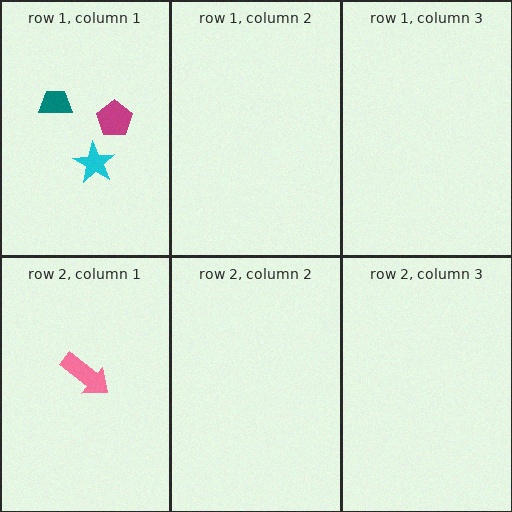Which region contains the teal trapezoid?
The row 1, column 1 region.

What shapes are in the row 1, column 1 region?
The cyan star, the magenta pentagon, the teal trapezoid.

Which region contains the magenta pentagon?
The row 1, column 1 region.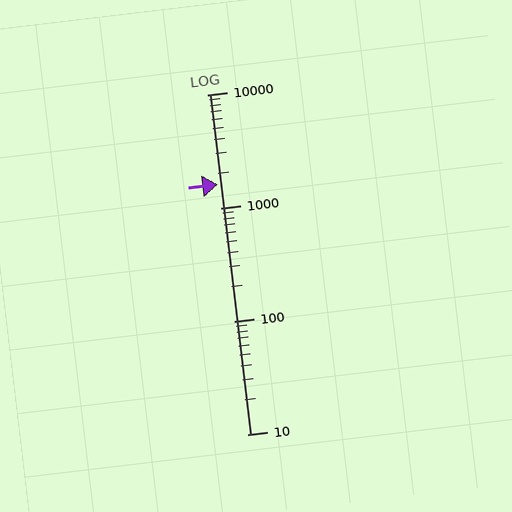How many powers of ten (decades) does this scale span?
The scale spans 3 decades, from 10 to 10000.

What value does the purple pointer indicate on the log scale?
The pointer indicates approximately 1600.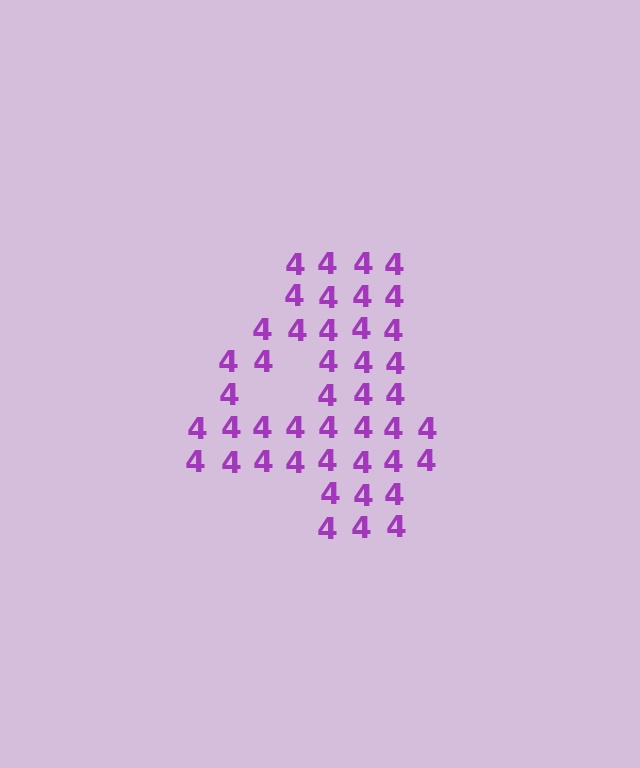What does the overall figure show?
The overall figure shows the digit 4.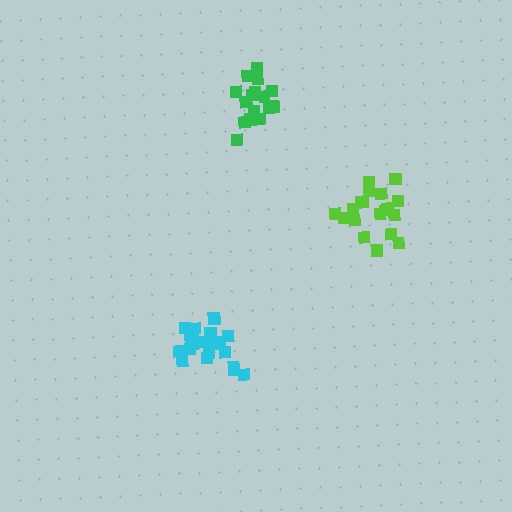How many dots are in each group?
Group 1: 21 dots, Group 2: 20 dots, Group 3: 16 dots (57 total).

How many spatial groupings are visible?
There are 3 spatial groupings.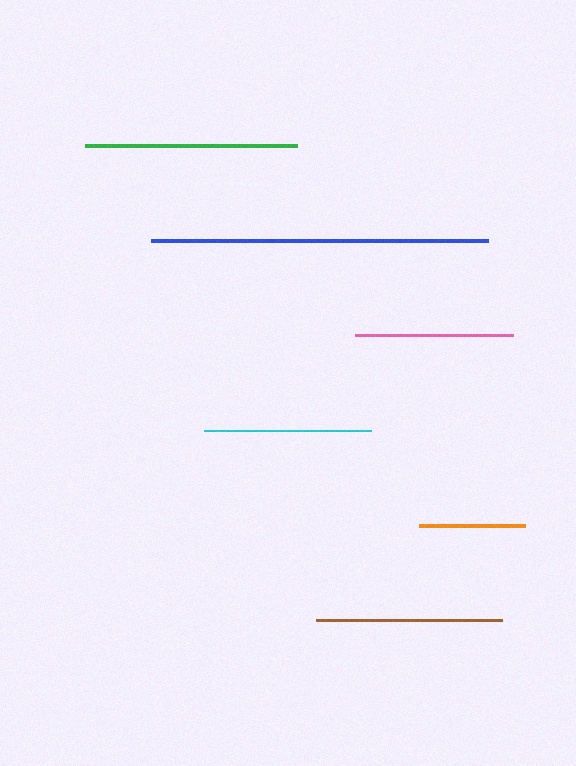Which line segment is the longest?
The blue line is the longest at approximately 336 pixels.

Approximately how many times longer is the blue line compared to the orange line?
The blue line is approximately 3.2 times the length of the orange line.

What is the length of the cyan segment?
The cyan segment is approximately 166 pixels long.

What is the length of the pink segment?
The pink segment is approximately 158 pixels long.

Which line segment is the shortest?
The orange line is the shortest at approximately 107 pixels.